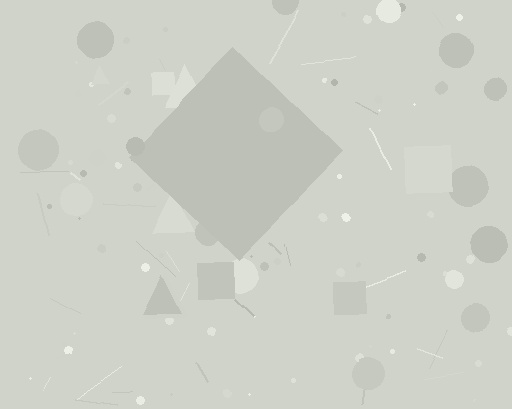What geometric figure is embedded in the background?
A diamond is embedded in the background.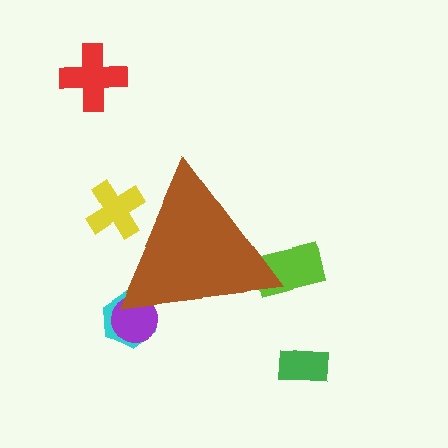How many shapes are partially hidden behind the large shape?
4 shapes are partially hidden.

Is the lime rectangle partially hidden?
Yes, the lime rectangle is partially hidden behind the brown triangle.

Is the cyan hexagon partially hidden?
Yes, the cyan hexagon is partially hidden behind the brown triangle.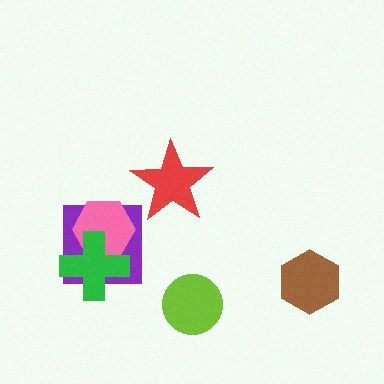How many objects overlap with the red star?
0 objects overlap with the red star.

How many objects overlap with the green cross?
2 objects overlap with the green cross.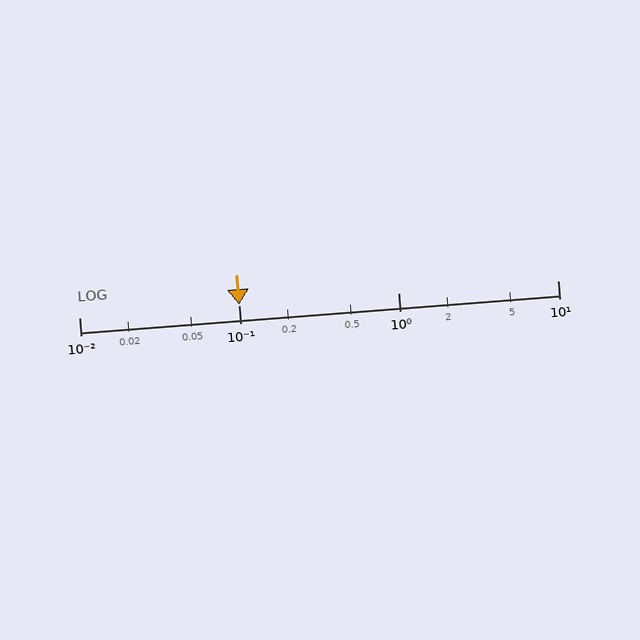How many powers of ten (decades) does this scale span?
The scale spans 3 decades, from 0.01 to 10.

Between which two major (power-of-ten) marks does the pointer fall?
The pointer is between 0.1 and 1.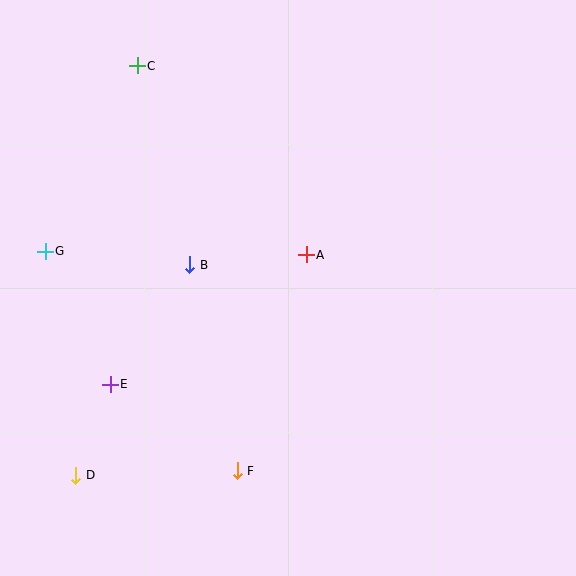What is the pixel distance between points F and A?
The distance between F and A is 227 pixels.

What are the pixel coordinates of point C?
Point C is at (137, 66).